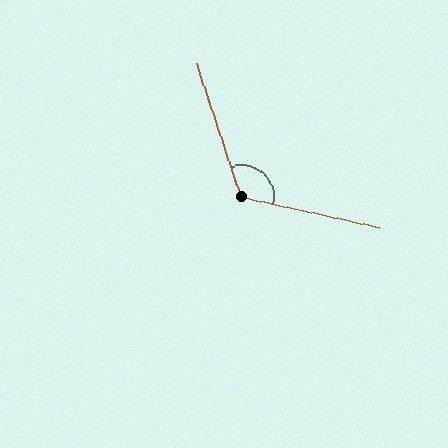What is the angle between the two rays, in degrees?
Approximately 120 degrees.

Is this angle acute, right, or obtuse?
It is obtuse.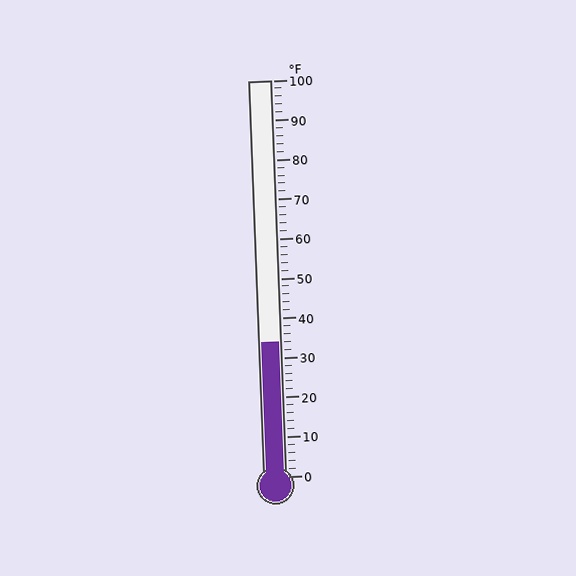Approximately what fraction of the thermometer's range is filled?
The thermometer is filled to approximately 35% of its range.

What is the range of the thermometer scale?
The thermometer scale ranges from 0°F to 100°F.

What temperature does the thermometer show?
The thermometer shows approximately 34°F.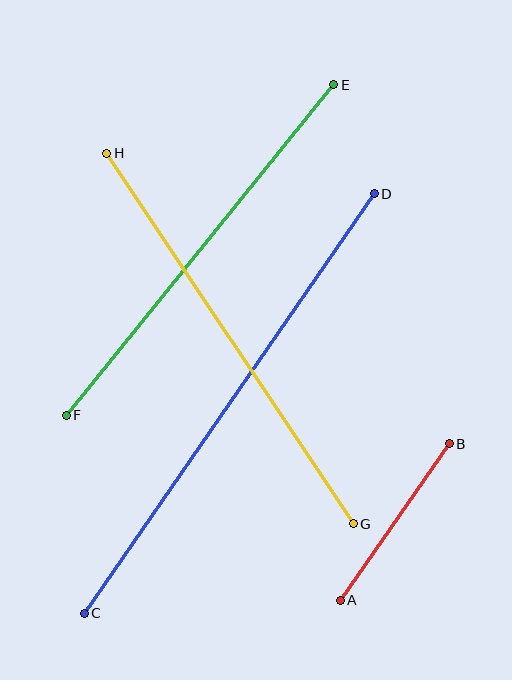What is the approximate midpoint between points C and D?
The midpoint is at approximately (229, 404) pixels.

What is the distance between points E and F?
The distance is approximately 425 pixels.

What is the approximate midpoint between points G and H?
The midpoint is at approximately (230, 338) pixels.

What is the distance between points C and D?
The distance is approximately 510 pixels.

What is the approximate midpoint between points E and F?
The midpoint is at approximately (200, 250) pixels.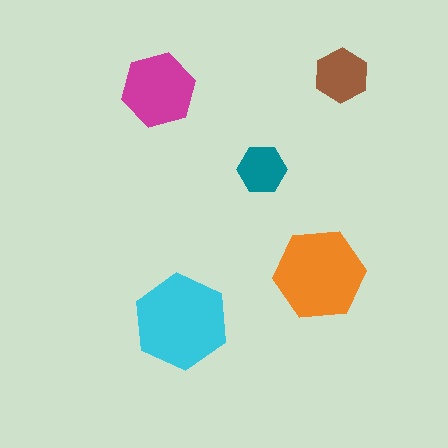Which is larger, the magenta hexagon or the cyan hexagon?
The cyan one.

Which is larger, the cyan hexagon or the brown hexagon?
The cyan one.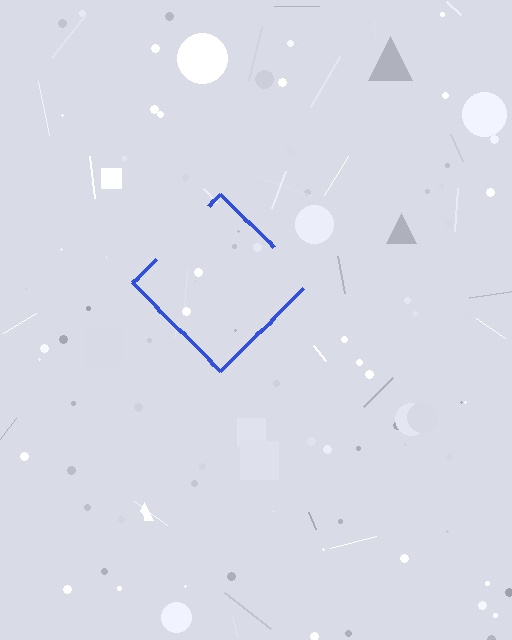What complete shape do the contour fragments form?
The contour fragments form a diamond.